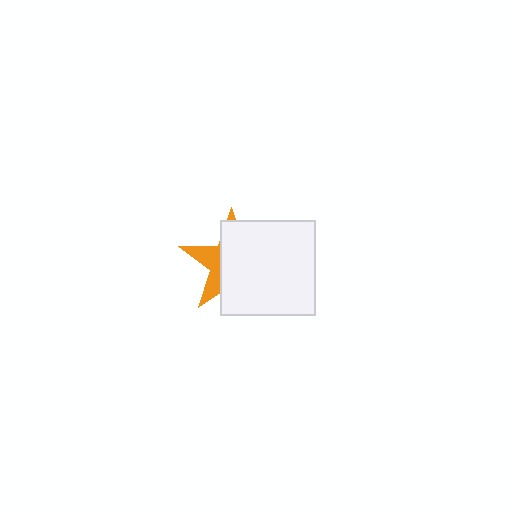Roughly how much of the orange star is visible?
A small part of it is visible (roughly 30%).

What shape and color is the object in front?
The object in front is a white square.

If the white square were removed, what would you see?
You would see the complete orange star.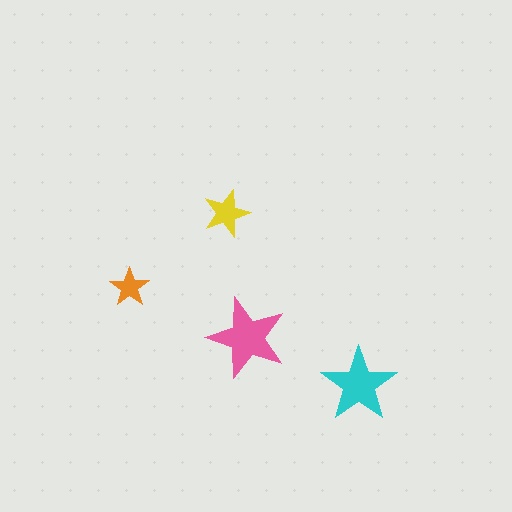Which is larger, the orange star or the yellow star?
The yellow one.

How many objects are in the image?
There are 4 objects in the image.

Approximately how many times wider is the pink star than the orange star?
About 2 times wider.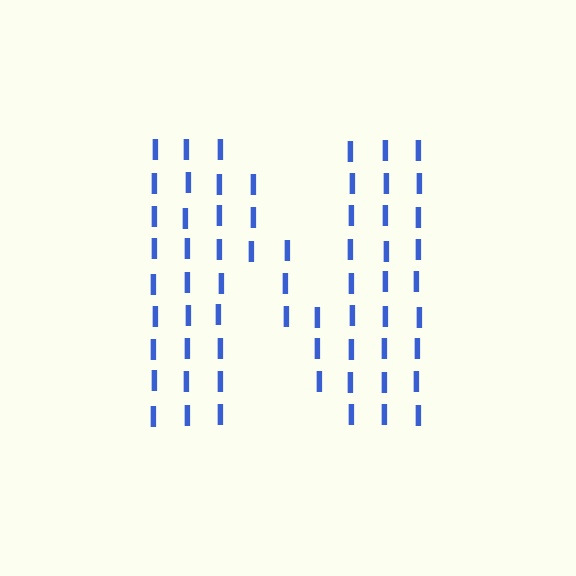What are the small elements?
The small elements are letter I's.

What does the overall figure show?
The overall figure shows the letter N.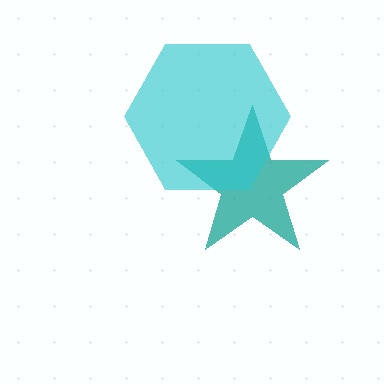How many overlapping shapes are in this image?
There are 2 overlapping shapes in the image.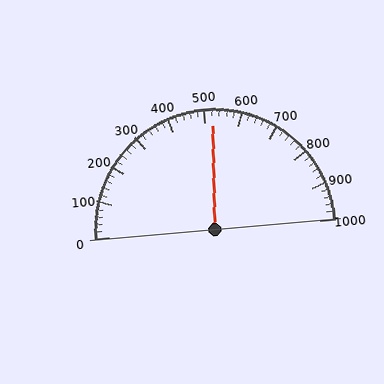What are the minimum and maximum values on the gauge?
The gauge ranges from 0 to 1000.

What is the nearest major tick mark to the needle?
The nearest major tick mark is 500.